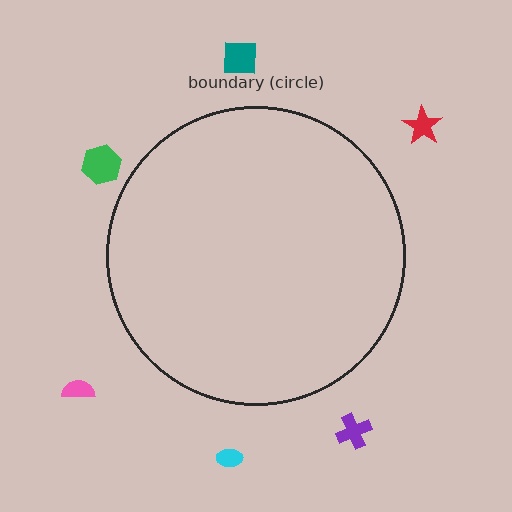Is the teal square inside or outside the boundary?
Outside.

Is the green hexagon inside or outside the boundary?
Outside.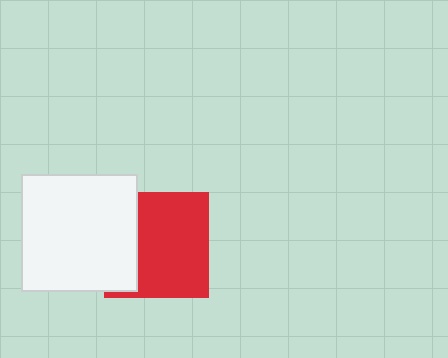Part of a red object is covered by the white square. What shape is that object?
It is a square.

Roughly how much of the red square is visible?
Most of it is visible (roughly 70%).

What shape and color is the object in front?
The object in front is a white square.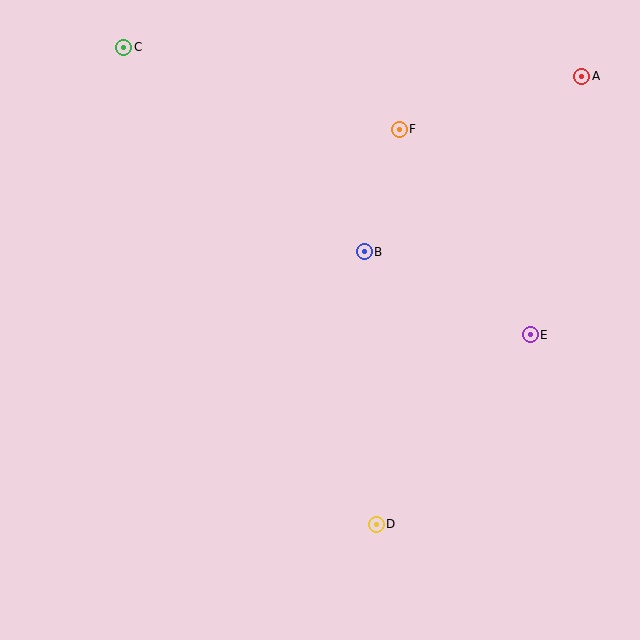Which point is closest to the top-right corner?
Point A is closest to the top-right corner.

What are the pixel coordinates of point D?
Point D is at (376, 524).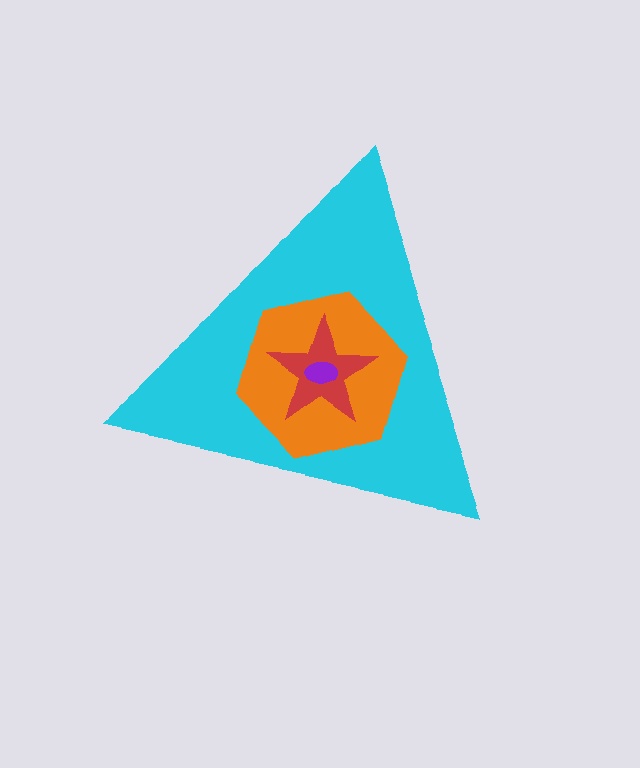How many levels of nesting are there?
4.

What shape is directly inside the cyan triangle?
The orange hexagon.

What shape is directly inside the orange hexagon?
The red star.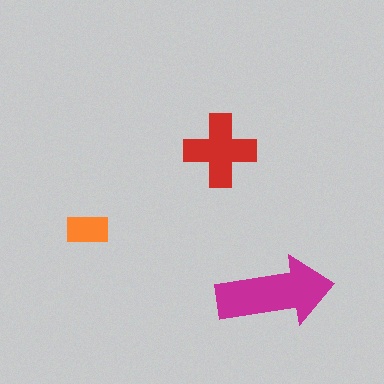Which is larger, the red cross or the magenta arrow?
The magenta arrow.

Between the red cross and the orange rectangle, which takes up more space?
The red cross.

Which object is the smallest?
The orange rectangle.